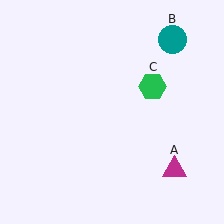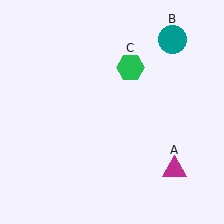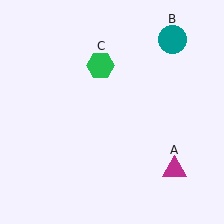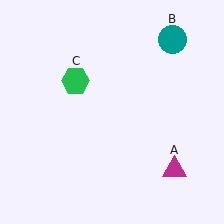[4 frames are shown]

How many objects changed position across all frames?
1 object changed position: green hexagon (object C).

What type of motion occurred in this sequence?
The green hexagon (object C) rotated counterclockwise around the center of the scene.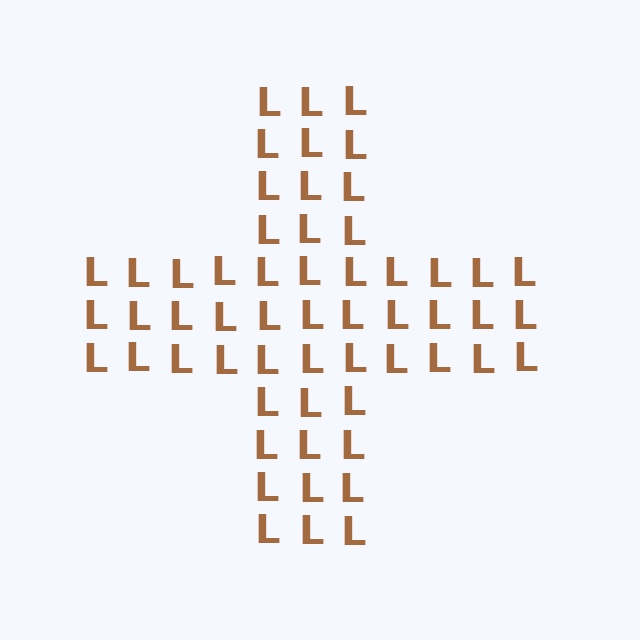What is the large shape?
The large shape is a cross.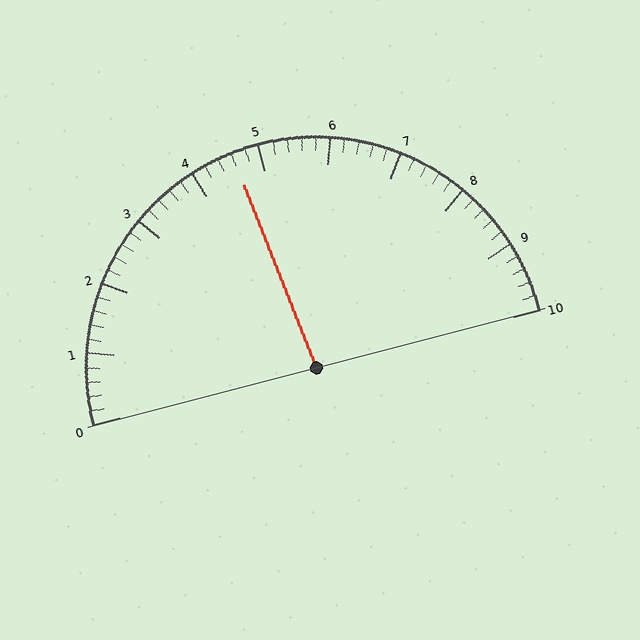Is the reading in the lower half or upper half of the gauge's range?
The reading is in the lower half of the range (0 to 10).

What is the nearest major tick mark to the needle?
The nearest major tick mark is 5.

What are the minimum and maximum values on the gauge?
The gauge ranges from 0 to 10.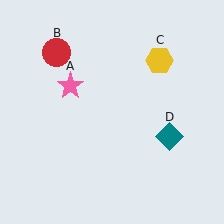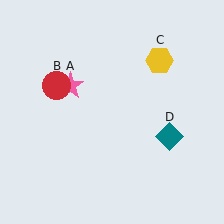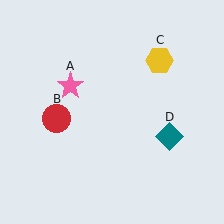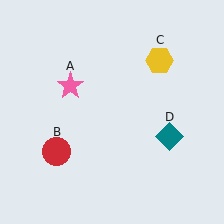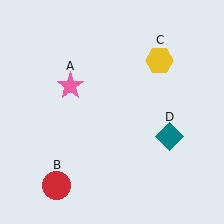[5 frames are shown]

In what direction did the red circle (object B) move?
The red circle (object B) moved down.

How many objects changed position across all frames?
1 object changed position: red circle (object B).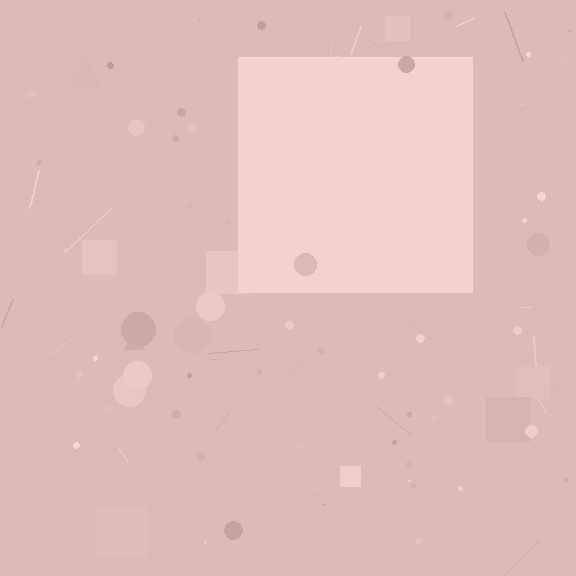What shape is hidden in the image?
A square is hidden in the image.